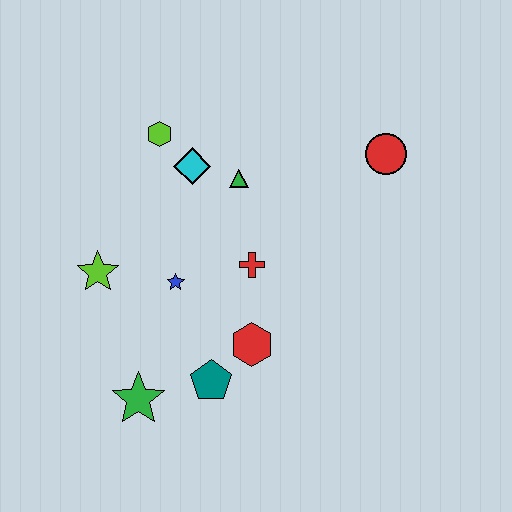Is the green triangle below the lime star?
No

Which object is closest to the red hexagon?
The teal pentagon is closest to the red hexagon.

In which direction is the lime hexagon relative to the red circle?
The lime hexagon is to the left of the red circle.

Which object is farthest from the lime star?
The red circle is farthest from the lime star.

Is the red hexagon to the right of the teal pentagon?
Yes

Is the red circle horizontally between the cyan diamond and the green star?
No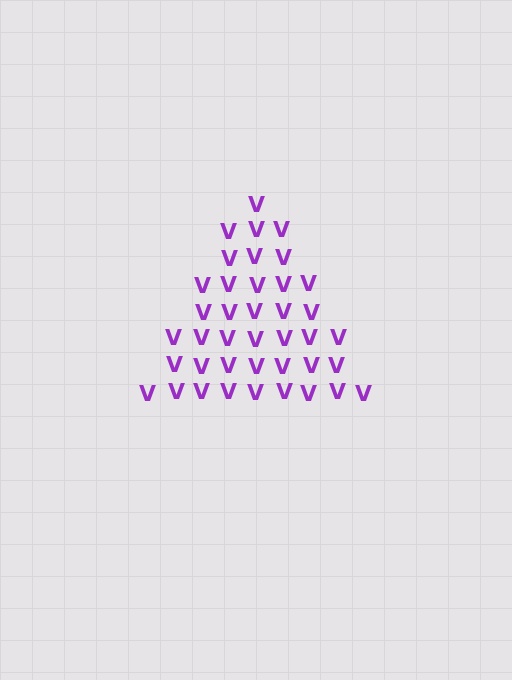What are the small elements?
The small elements are letter V's.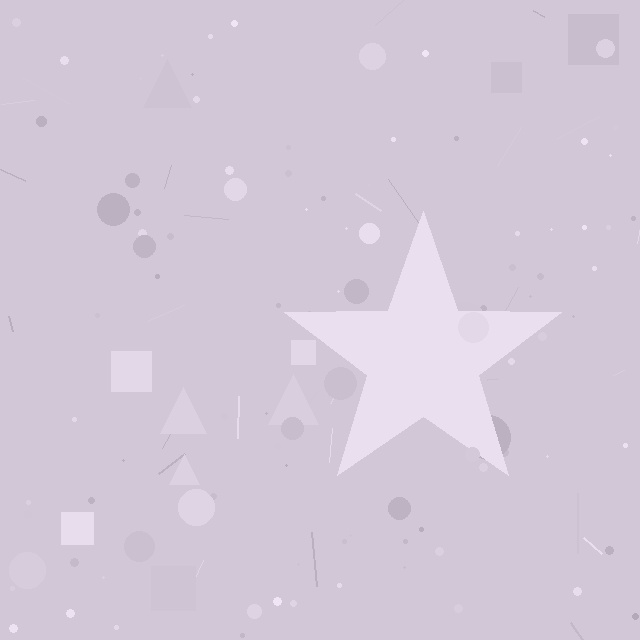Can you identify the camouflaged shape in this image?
The camouflaged shape is a star.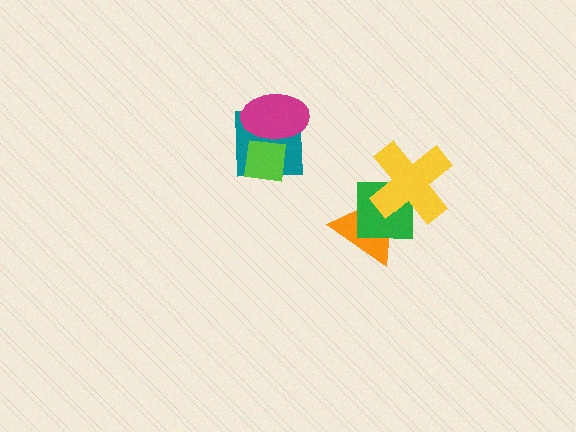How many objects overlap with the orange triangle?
2 objects overlap with the orange triangle.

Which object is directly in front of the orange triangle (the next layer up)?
The green square is directly in front of the orange triangle.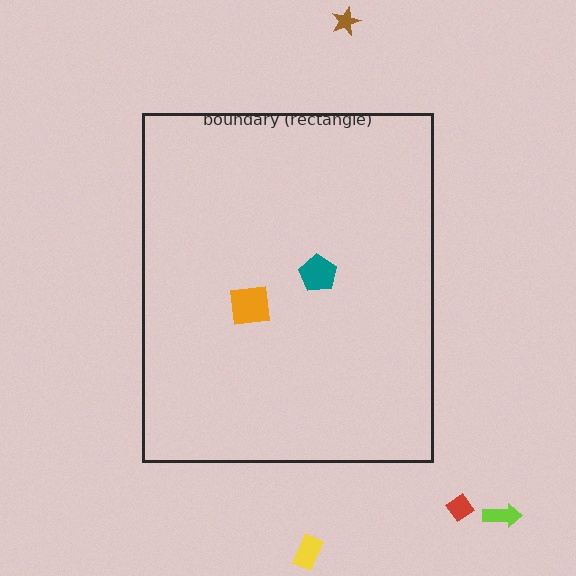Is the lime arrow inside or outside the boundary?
Outside.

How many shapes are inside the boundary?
2 inside, 4 outside.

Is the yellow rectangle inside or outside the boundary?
Outside.